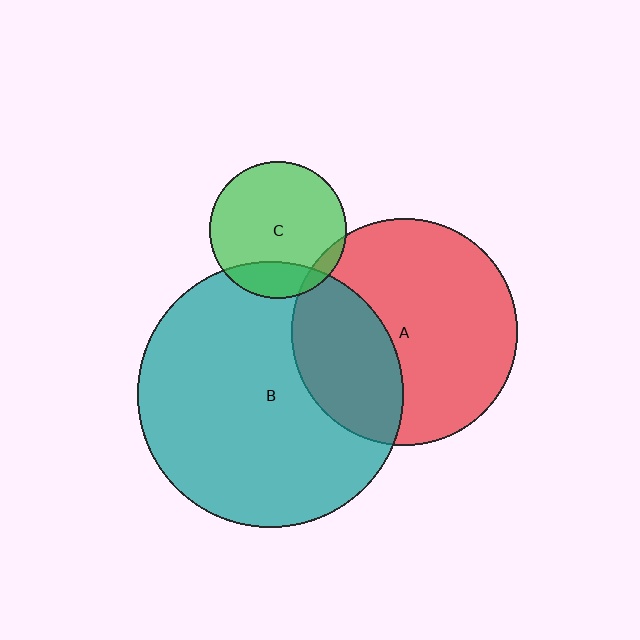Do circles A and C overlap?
Yes.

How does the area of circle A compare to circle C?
Approximately 2.7 times.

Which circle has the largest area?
Circle B (teal).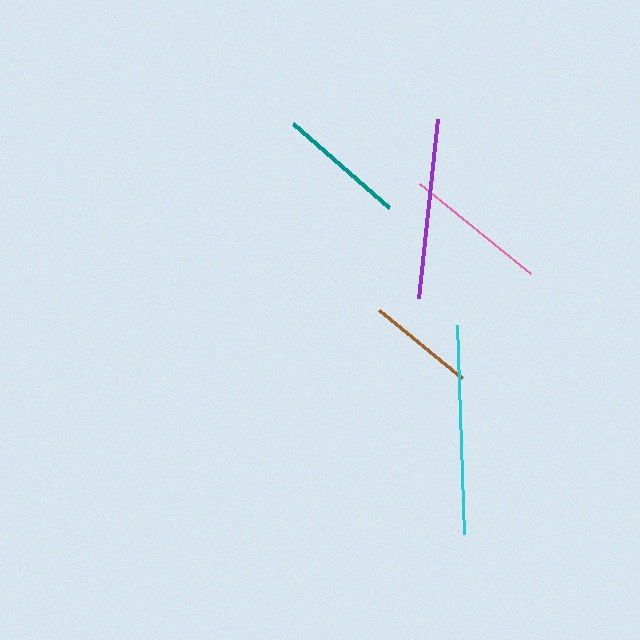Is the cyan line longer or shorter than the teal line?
The cyan line is longer than the teal line.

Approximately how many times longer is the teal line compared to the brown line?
The teal line is approximately 1.2 times the length of the brown line.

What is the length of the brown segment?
The brown segment is approximately 108 pixels long.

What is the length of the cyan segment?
The cyan segment is approximately 209 pixels long.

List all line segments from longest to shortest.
From longest to shortest: cyan, purple, pink, teal, brown.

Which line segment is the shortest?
The brown line is the shortest at approximately 108 pixels.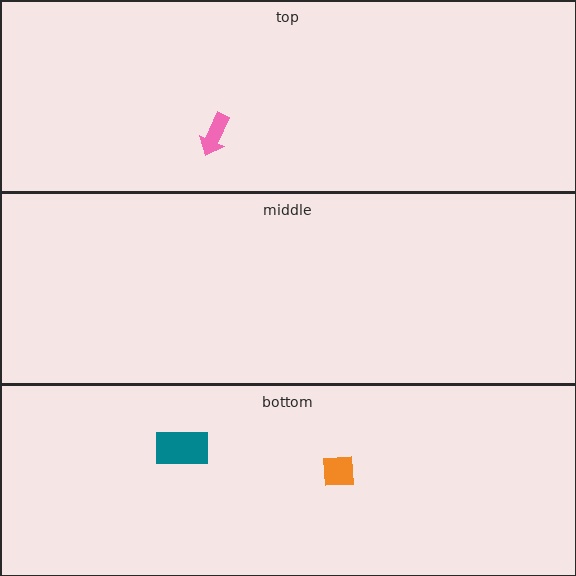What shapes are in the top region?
The pink arrow.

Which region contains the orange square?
The bottom region.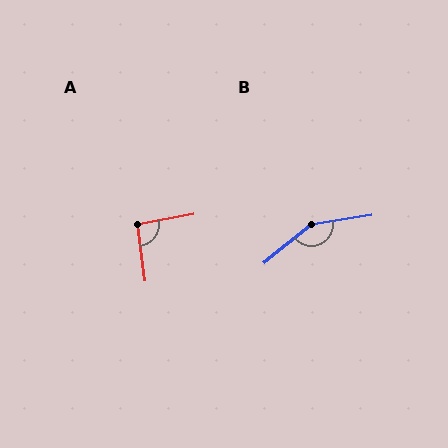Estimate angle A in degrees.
Approximately 93 degrees.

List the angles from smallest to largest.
A (93°), B (150°).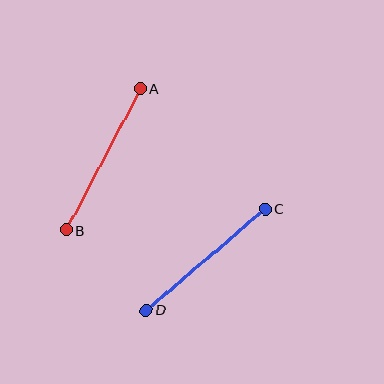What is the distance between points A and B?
The distance is approximately 159 pixels.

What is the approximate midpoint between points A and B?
The midpoint is at approximately (103, 159) pixels.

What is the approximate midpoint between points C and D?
The midpoint is at approximately (206, 260) pixels.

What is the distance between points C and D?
The distance is approximately 156 pixels.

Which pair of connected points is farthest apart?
Points A and B are farthest apart.